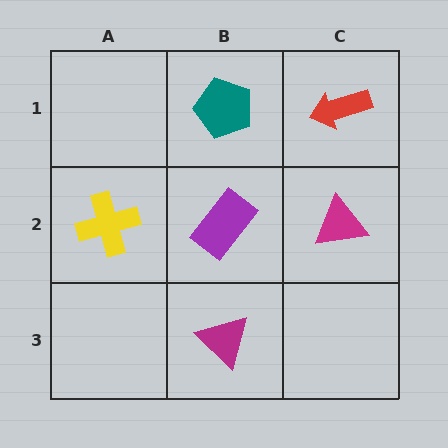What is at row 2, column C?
A magenta triangle.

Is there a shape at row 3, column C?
No, that cell is empty.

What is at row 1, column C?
A red arrow.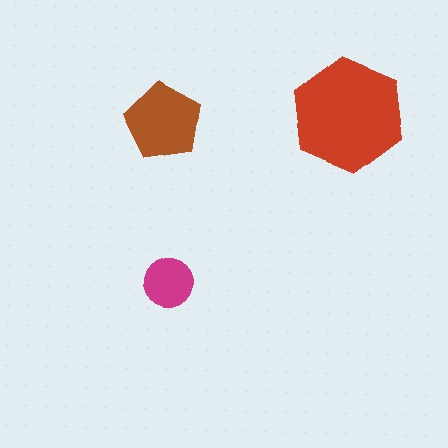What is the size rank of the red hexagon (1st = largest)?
1st.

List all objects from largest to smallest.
The red hexagon, the brown pentagon, the magenta circle.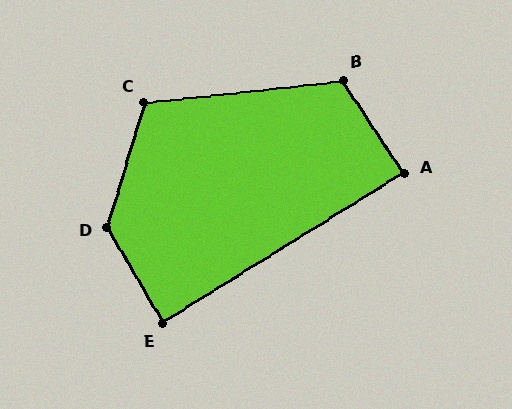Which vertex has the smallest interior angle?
E, at approximately 88 degrees.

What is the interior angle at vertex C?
Approximately 113 degrees (obtuse).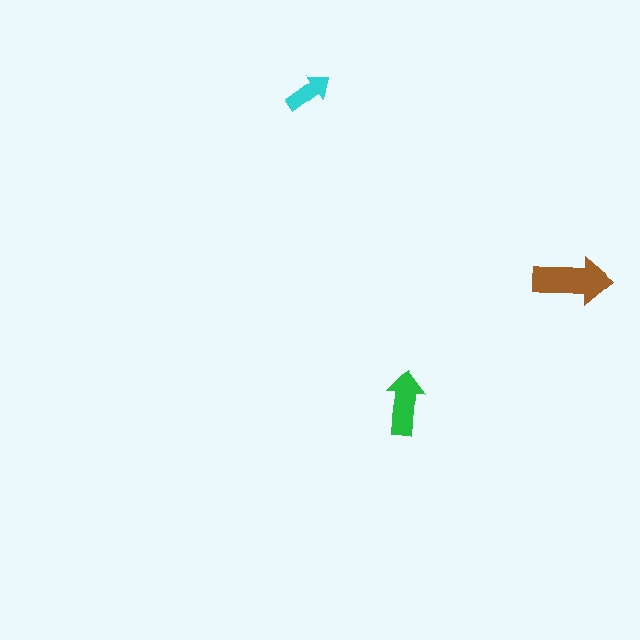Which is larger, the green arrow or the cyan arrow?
The green one.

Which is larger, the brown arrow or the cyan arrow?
The brown one.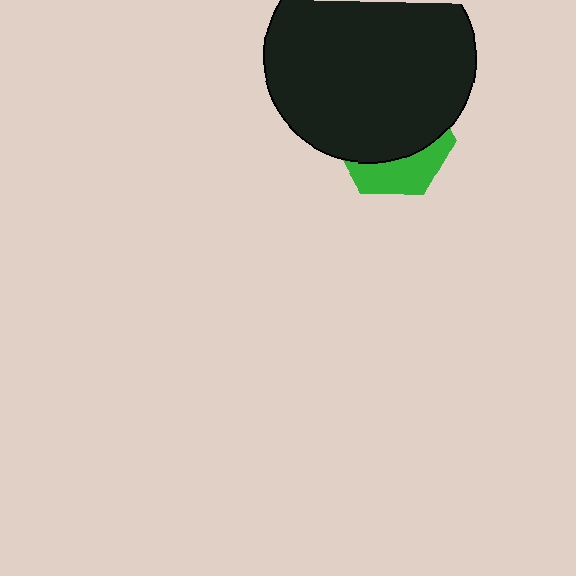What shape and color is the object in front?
The object in front is a black circle.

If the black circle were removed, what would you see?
You would see the complete green hexagon.